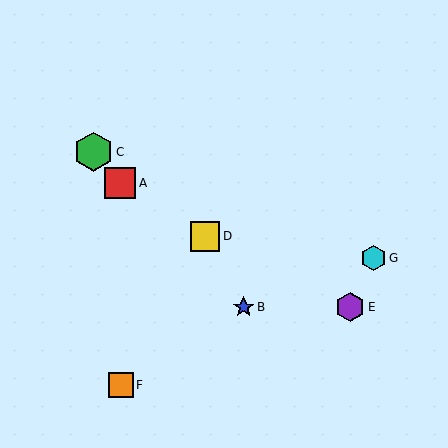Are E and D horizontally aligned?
No, E is at y≈307 and D is at y≈236.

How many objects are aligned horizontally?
2 objects (B, E) are aligned horizontally.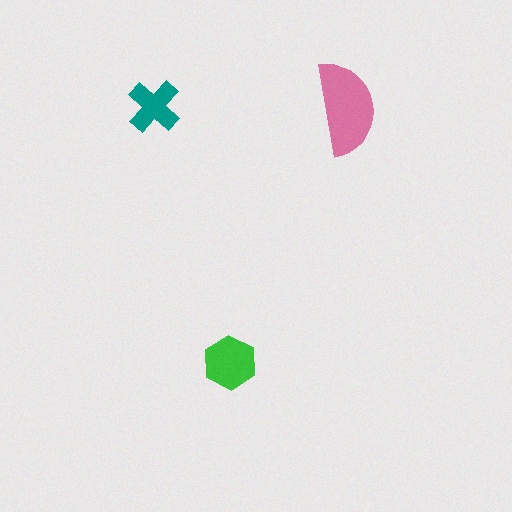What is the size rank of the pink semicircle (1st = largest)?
1st.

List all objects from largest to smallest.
The pink semicircle, the green hexagon, the teal cross.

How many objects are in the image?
There are 3 objects in the image.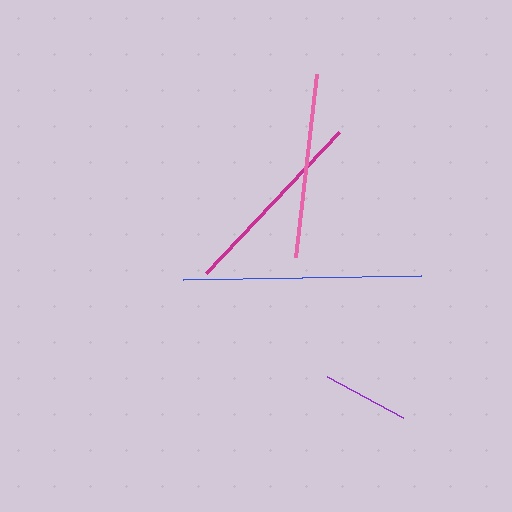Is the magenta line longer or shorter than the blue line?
The blue line is longer than the magenta line.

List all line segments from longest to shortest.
From longest to shortest: blue, magenta, pink, purple.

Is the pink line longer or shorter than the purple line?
The pink line is longer than the purple line.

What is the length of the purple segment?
The purple segment is approximately 85 pixels long.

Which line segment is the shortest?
The purple line is the shortest at approximately 85 pixels.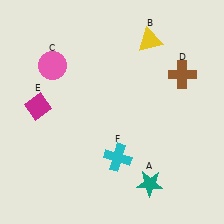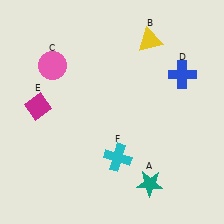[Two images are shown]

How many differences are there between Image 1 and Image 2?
There is 1 difference between the two images.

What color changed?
The cross (D) changed from brown in Image 1 to blue in Image 2.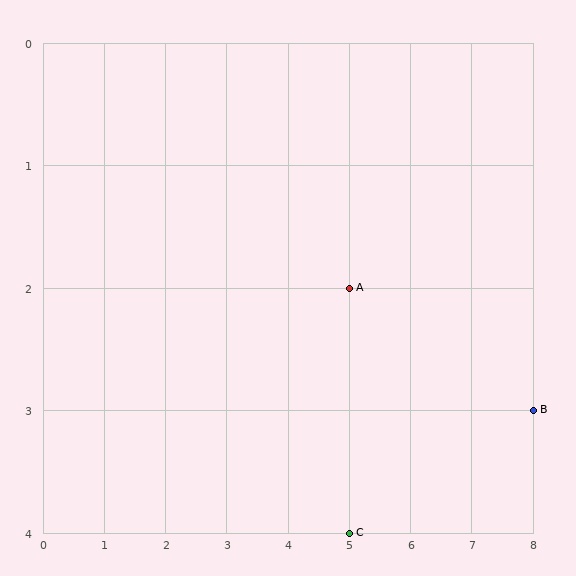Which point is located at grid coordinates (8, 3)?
Point B is at (8, 3).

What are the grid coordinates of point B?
Point B is at grid coordinates (8, 3).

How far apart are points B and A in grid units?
Points B and A are 3 columns and 1 row apart (about 3.2 grid units diagonally).